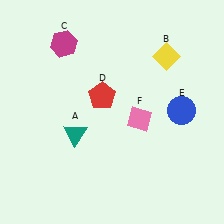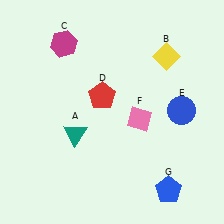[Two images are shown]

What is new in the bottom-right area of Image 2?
A blue pentagon (G) was added in the bottom-right area of Image 2.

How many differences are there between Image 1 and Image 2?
There is 1 difference between the two images.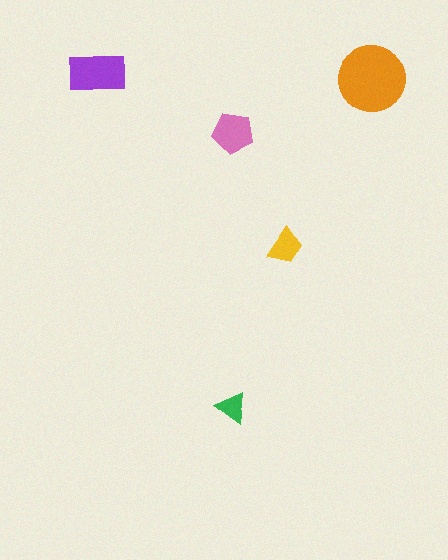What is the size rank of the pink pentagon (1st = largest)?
3rd.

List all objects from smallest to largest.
The green triangle, the yellow trapezoid, the pink pentagon, the purple rectangle, the orange circle.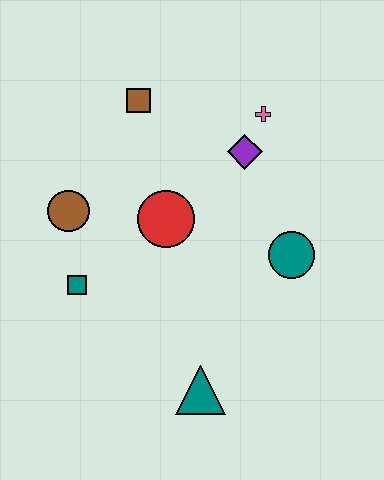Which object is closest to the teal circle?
The purple diamond is closest to the teal circle.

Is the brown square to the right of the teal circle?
No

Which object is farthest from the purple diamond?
The teal triangle is farthest from the purple diamond.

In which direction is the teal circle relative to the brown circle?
The teal circle is to the right of the brown circle.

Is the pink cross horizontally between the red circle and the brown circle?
No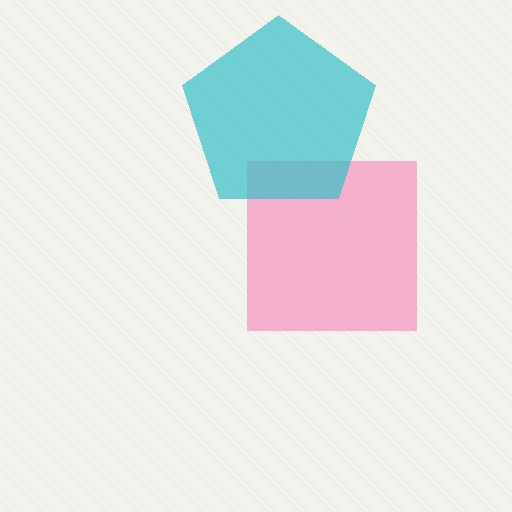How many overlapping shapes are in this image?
There are 2 overlapping shapes in the image.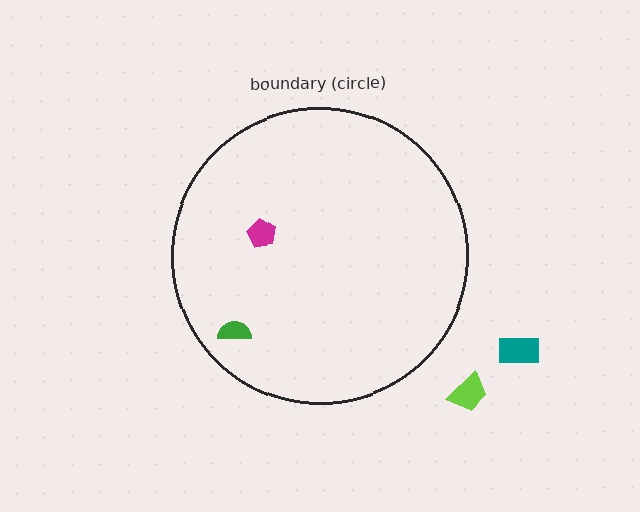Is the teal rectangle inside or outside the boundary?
Outside.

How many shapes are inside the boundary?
2 inside, 2 outside.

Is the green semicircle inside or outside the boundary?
Inside.